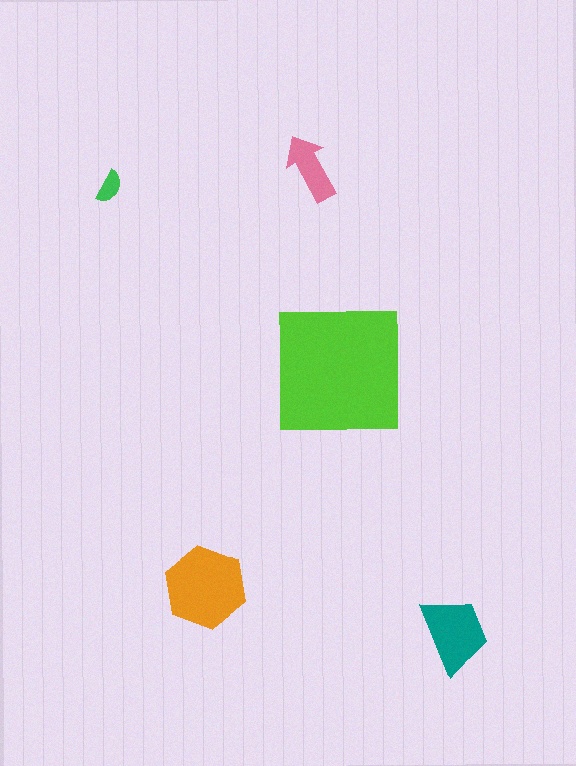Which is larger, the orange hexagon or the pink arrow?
The orange hexagon.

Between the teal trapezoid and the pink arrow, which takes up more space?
The teal trapezoid.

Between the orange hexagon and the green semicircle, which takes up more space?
The orange hexagon.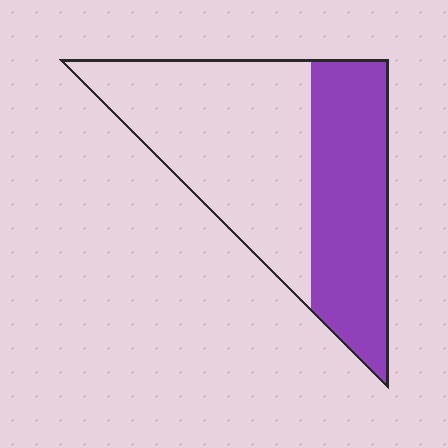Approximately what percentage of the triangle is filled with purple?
Approximately 40%.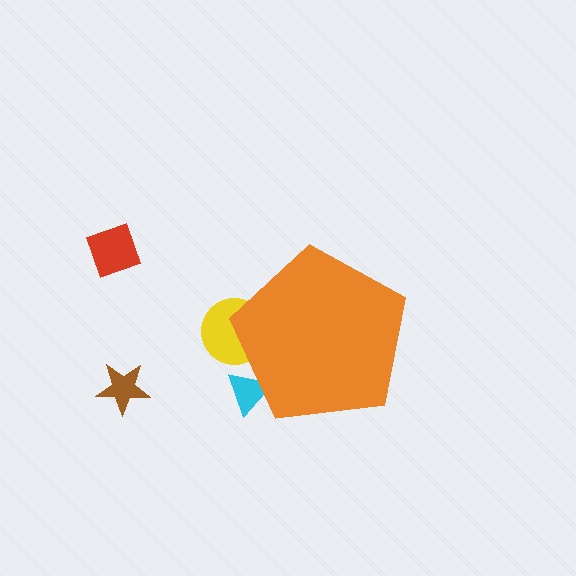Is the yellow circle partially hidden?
Yes, the yellow circle is partially hidden behind the orange pentagon.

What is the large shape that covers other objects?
An orange pentagon.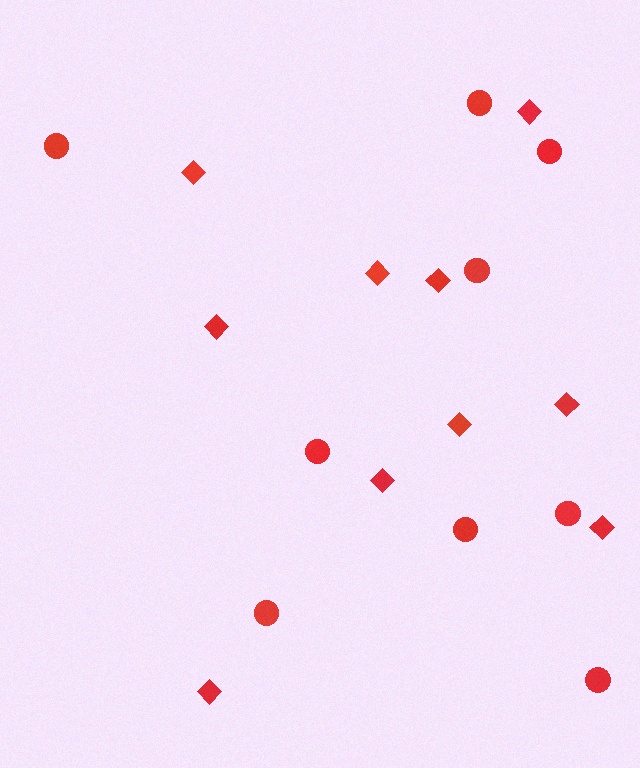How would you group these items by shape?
There are 2 groups: one group of circles (9) and one group of diamonds (10).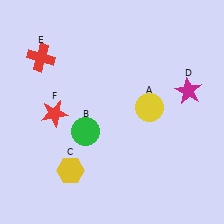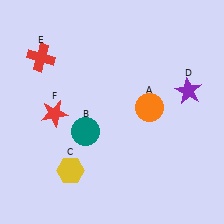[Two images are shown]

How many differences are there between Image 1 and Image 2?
There are 3 differences between the two images.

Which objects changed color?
A changed from yellow to orange. B changed from green to teal. D changed from magenta to purple.